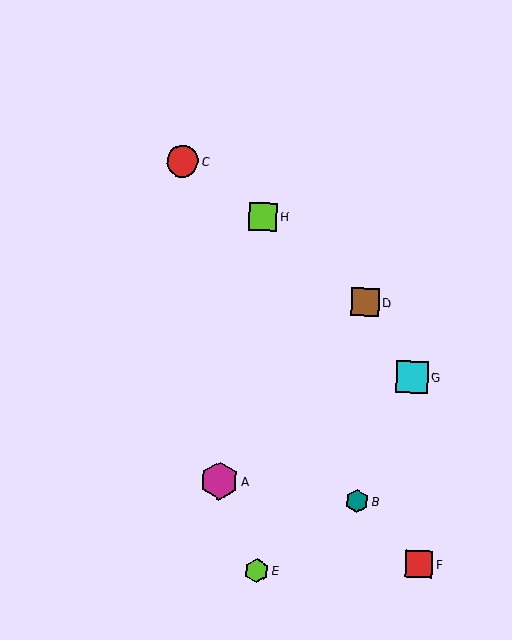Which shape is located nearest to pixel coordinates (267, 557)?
The lime hexagon (labeled E) at (257, 570) is nearest to that location.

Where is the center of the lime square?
The center of the lime square is at (263, 217).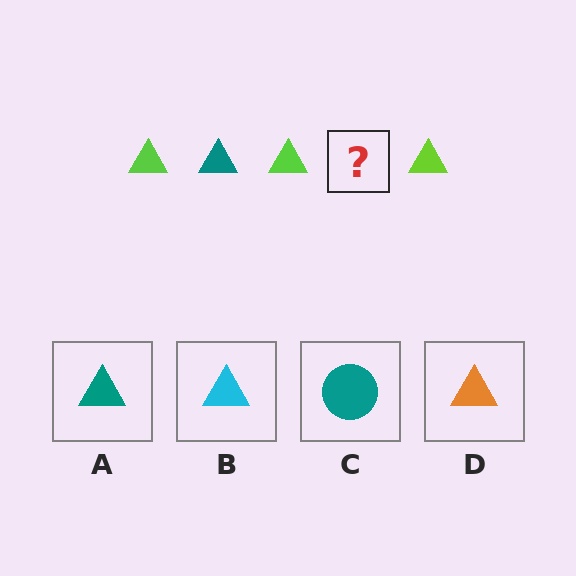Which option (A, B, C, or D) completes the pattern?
A.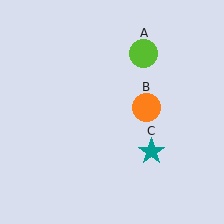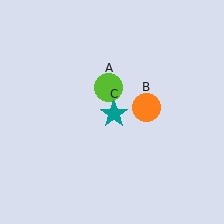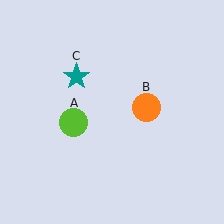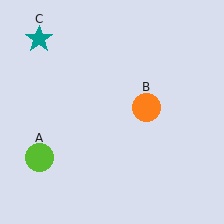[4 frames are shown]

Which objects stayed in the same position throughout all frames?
Orange circle (object B) remained stationary.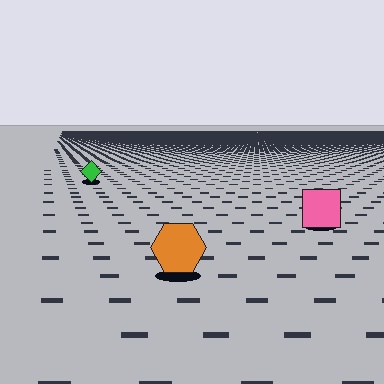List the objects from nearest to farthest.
From nearest to farthest: the orange hexagon, the pink square, the green diamond.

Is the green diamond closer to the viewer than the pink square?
No. The pink square is closer — you can tell from the texture gradient: the ground texture is coarser near it.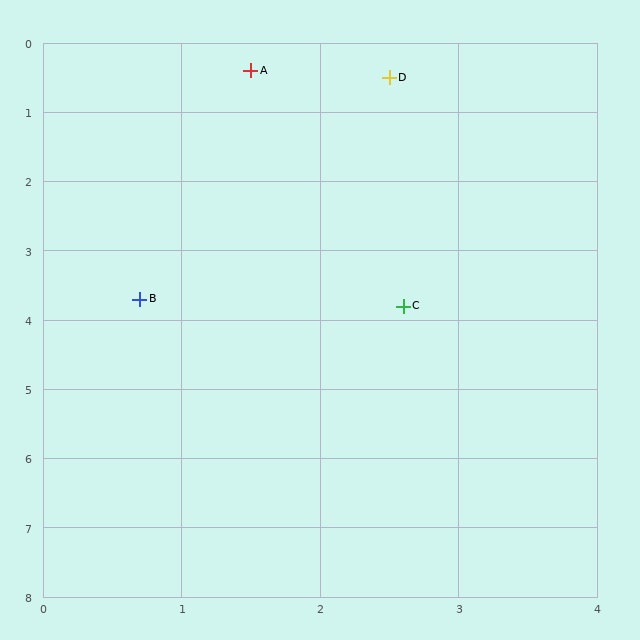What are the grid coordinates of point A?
Point A is at approximately (1.5, 0.4).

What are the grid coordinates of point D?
Point D is at approximately (2.5, 0.5).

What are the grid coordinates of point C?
Point C is at approximately (2.6, 3.8).